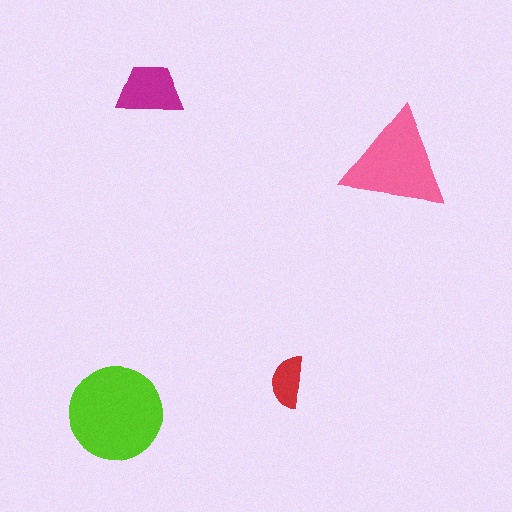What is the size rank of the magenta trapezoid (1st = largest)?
3rd.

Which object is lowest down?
The lime circle is bottommost.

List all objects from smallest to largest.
The red semicircle, the magenta trapezoid, the pink triangle, the lime circle.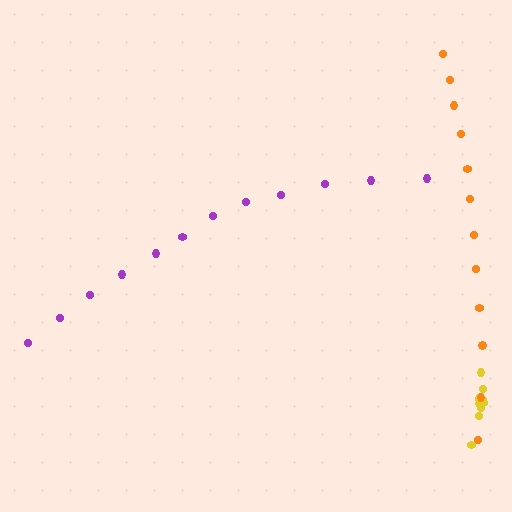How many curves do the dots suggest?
There are 3 distinct paths.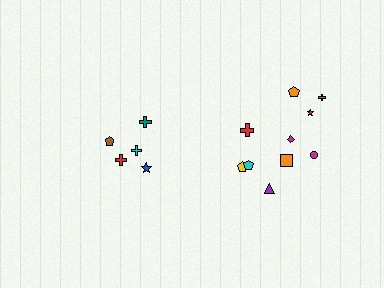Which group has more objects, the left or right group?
The right group.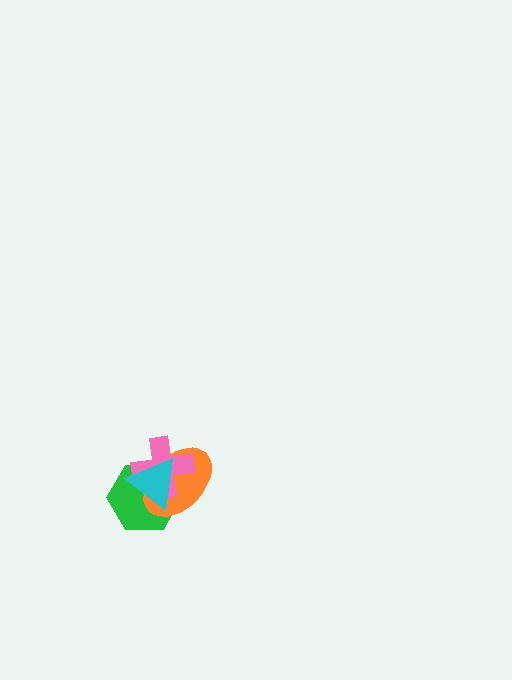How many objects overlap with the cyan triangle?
3 objects overlap with the cyan triangle.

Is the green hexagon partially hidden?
Yes, it is partially covered by another shape.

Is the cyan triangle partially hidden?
No, no other shape covers it.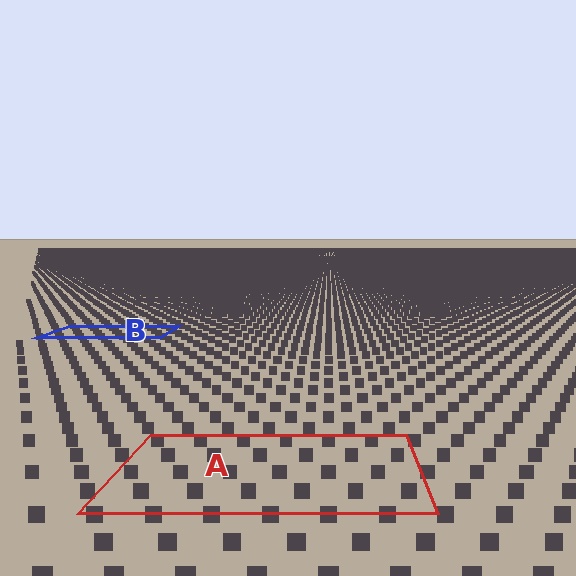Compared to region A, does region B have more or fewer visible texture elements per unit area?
Region B has more texture elements per unit area — they are packed more densely because it is farther away.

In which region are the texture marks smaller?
The texture marks are smaller in region B, because it is farther away.